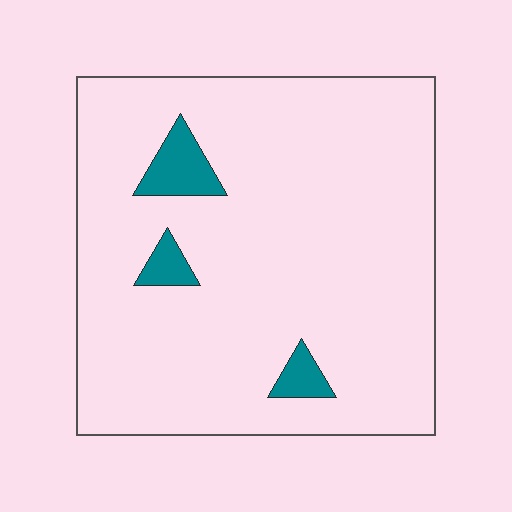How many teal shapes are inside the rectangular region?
3.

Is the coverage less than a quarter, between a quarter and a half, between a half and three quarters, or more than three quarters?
Less than a quarter.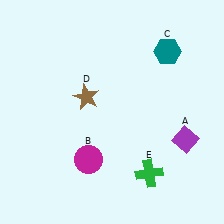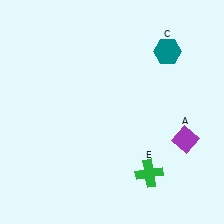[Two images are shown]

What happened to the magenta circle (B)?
The magenta circle (B) was removed in Image 2. It was in the bottom-left area of Image 1.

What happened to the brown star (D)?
The brown star (D) was removed in Image 2. It was in the top-left area of Image 1.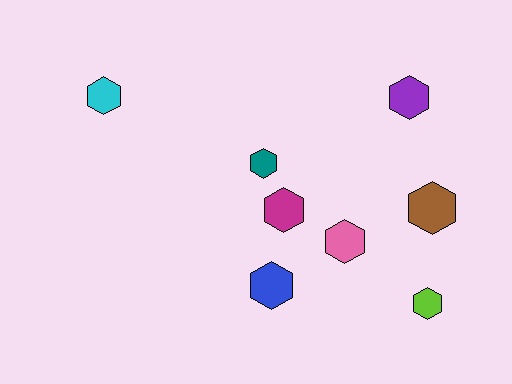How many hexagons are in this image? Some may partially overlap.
There are 8 hexagons.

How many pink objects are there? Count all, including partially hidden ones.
There is 1 pink object.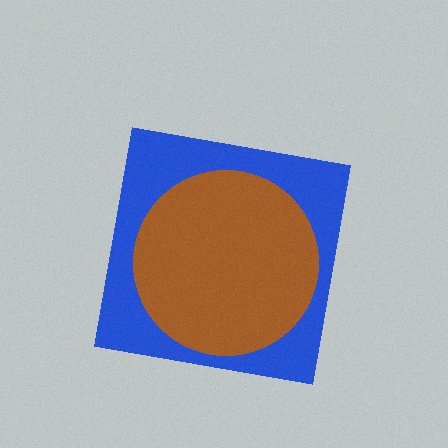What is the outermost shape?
The blue square.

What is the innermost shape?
The brown circle.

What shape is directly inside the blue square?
The brown circle.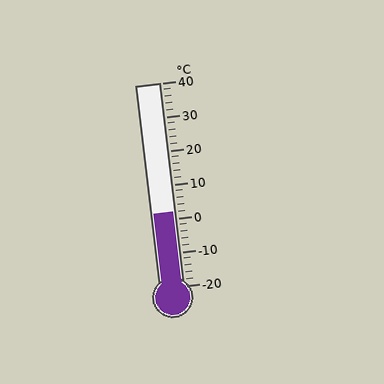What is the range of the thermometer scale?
The thermometer scale ranges from -20°C to 40°C.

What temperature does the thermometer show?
The thermometer shows approximately 2°C.